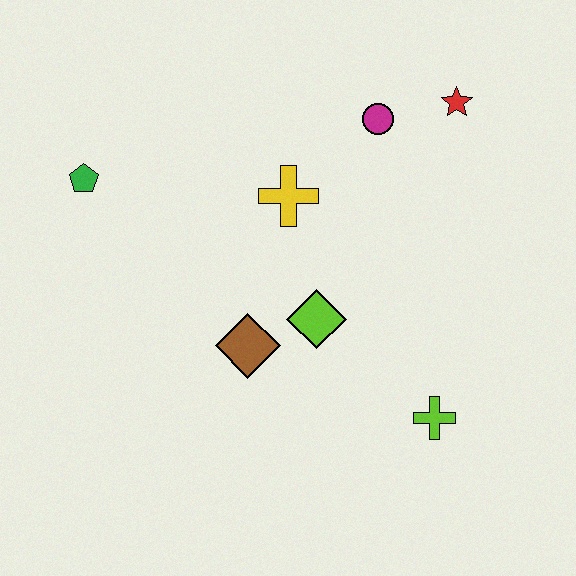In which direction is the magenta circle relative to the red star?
The magenta circle is to the left of the red star.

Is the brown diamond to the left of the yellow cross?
Yes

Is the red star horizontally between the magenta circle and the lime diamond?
No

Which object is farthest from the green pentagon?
The lime cross is farthest from the green pentagon.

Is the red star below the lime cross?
No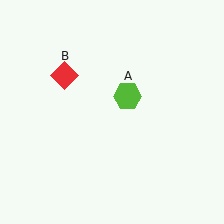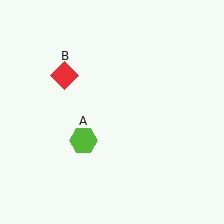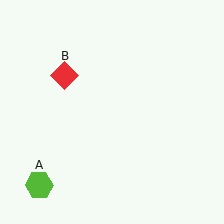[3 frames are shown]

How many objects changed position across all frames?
1 object changed position: lime hexagon (object A).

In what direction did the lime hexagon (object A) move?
The lime hexagon (object A) moved down and to the left.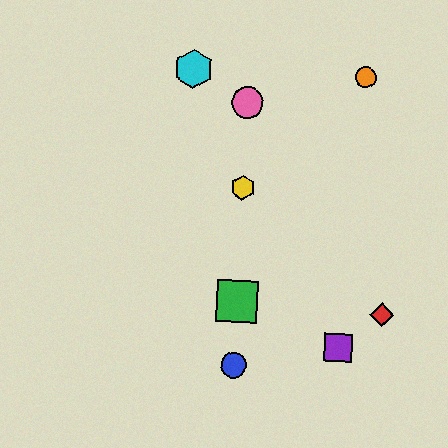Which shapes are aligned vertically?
The blue circle, the green square, the yellow hexagon, the pink circle are aligned vertically.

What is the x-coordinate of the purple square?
The purple square is at x≈338.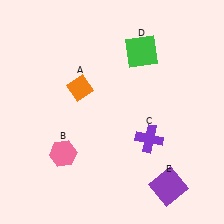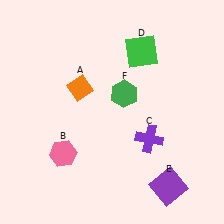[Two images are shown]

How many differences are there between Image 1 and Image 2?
There is 1 difference between the two images.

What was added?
A green hexagon (F) was added in Image 2.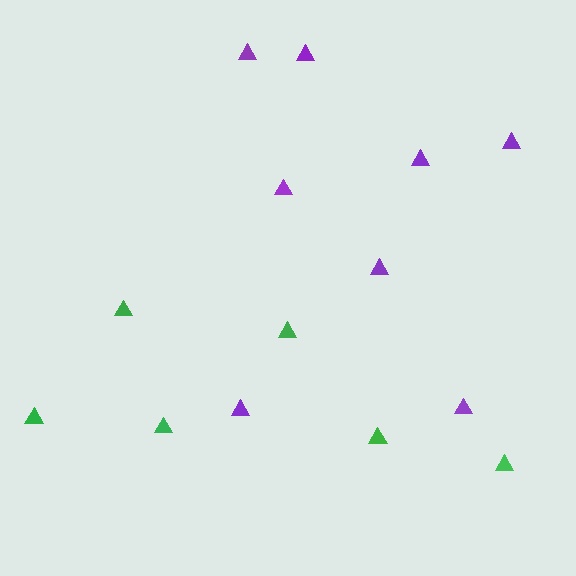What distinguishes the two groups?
There are 2 groups: one group of purple triangles (8) and one group of green triangles (6).